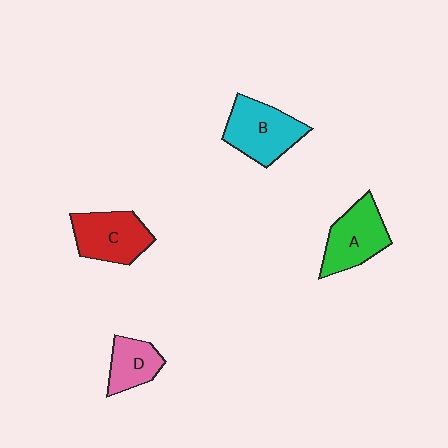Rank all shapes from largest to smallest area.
From largest to smallest: B (cyan), C (red), A (green), D (pink).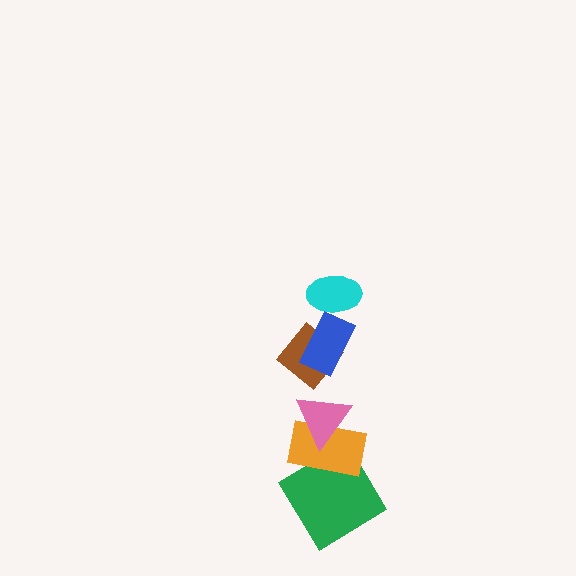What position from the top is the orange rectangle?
The orange rectangle is 5th from the top.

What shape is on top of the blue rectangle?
The cyan ellipse is on top of the blue rectangle.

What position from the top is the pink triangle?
The pink triangle is 4th from the top.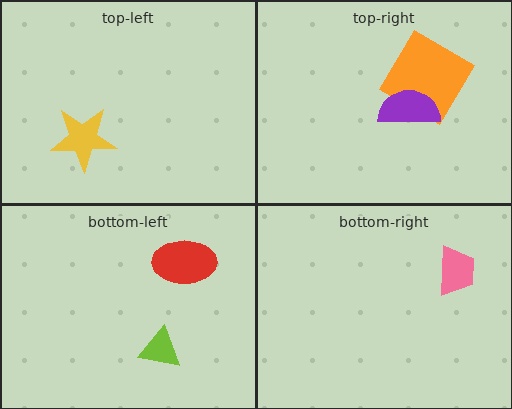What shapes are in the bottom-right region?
The pink trapezoid.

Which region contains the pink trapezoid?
The bottom-right region.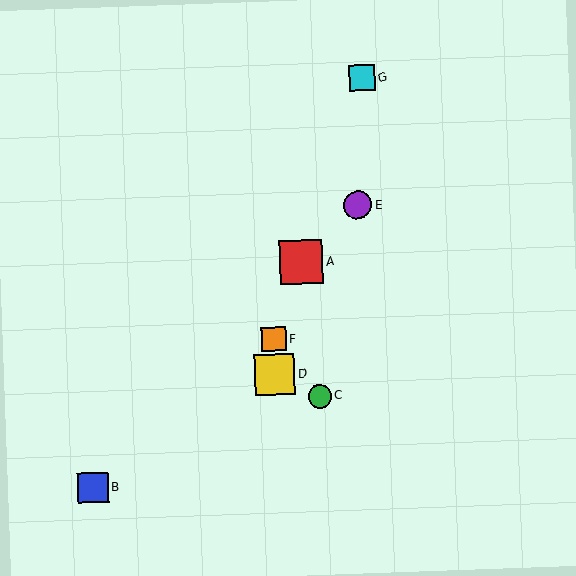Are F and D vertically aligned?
Yes, both are at x≈273.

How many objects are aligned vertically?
2 objects (D, F) are aligned vertically.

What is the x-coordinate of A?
Object A is at x≈301.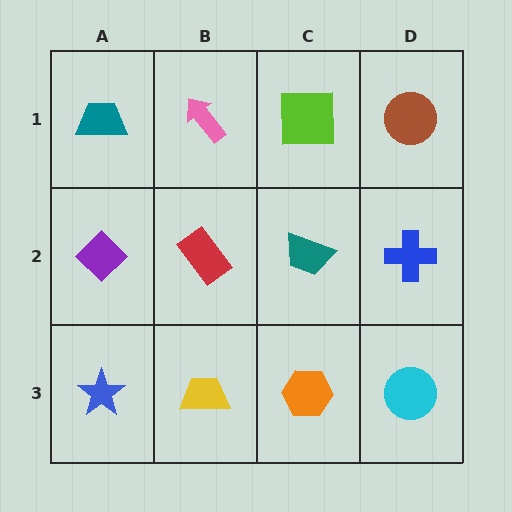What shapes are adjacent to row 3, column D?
A blue cross (row 2, column D), an orange hexagon (row 3, column C).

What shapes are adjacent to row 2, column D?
A brown circle (row 1, column D), a cyan circle (row 3, column D), a teal trapezoid (row 2, column C).